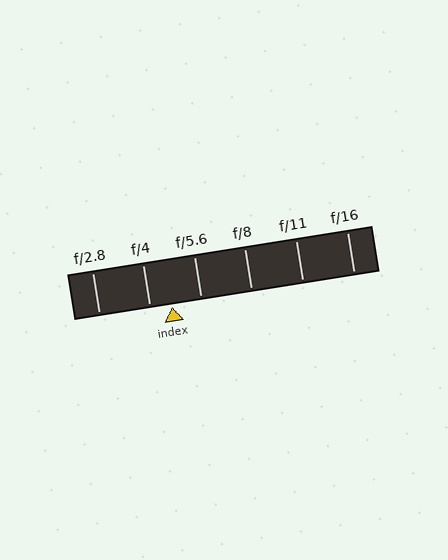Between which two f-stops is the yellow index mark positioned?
The index mark is between f/4 and f/5.6.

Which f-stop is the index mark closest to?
The index mark is closest to f/4.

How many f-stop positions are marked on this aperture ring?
There are 6 f-stop positions marked.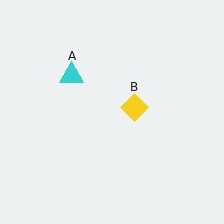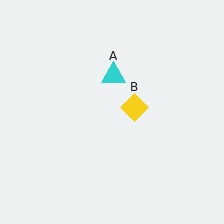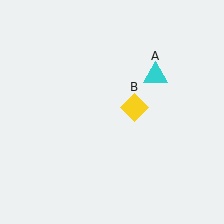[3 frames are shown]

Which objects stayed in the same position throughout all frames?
Yellow diamond (object B) remained stationary.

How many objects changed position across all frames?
1 object changed position: cyan triangle (object A).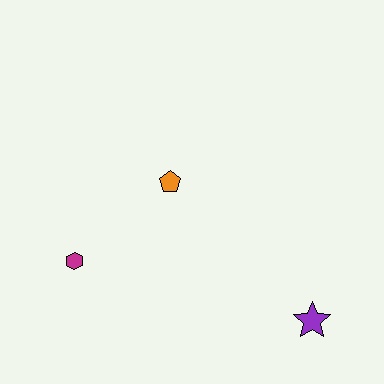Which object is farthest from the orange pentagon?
The purple star is farthest from the orange pentagon.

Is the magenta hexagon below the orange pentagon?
Yes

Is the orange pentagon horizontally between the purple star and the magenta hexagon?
Yes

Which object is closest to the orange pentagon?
The magenta hexagon is closest to the orange pentagon.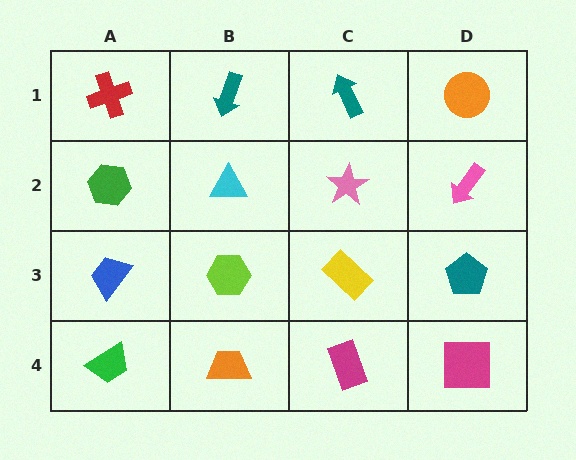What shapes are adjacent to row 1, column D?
A pink arrow (row 2, column D), a teal arrow (row 1, column C).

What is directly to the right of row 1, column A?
A teal arrow.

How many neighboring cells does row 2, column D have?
3.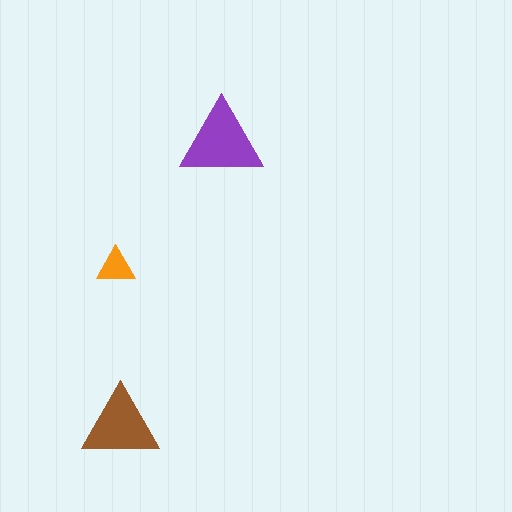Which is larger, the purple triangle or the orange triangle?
The purple one.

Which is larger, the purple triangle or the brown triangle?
The purple one.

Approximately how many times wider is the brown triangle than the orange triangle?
About 2 times wider.